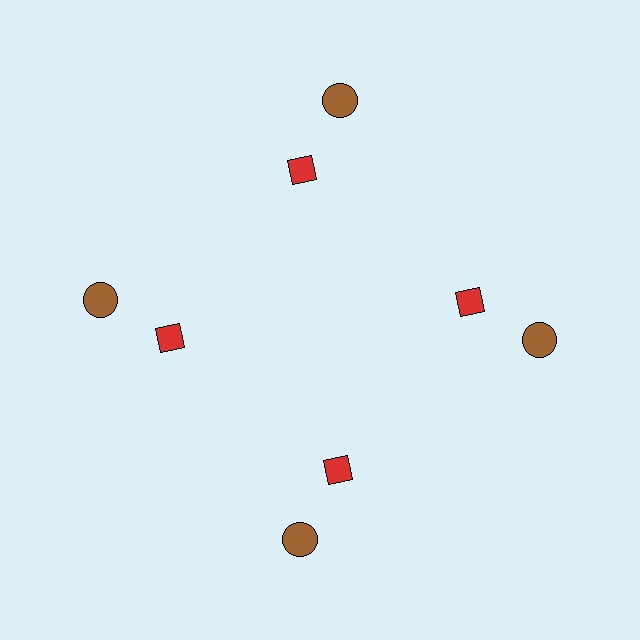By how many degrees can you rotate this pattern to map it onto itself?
The pattern maps onto itself every 90 degrees of rotation.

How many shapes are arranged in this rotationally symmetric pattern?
There are 8 shapes, arranged in 4 groups of 2.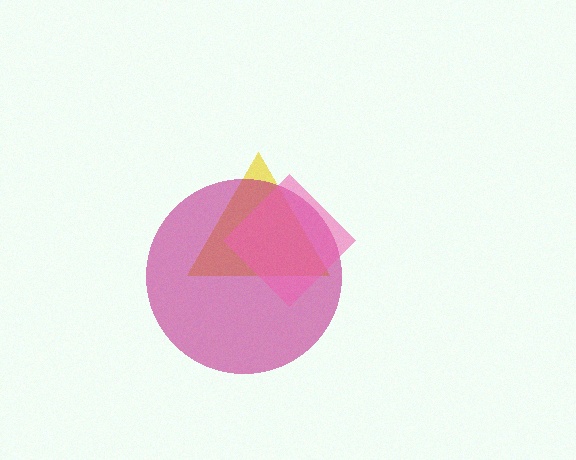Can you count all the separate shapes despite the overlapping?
Yes, there are 3 separate shapes.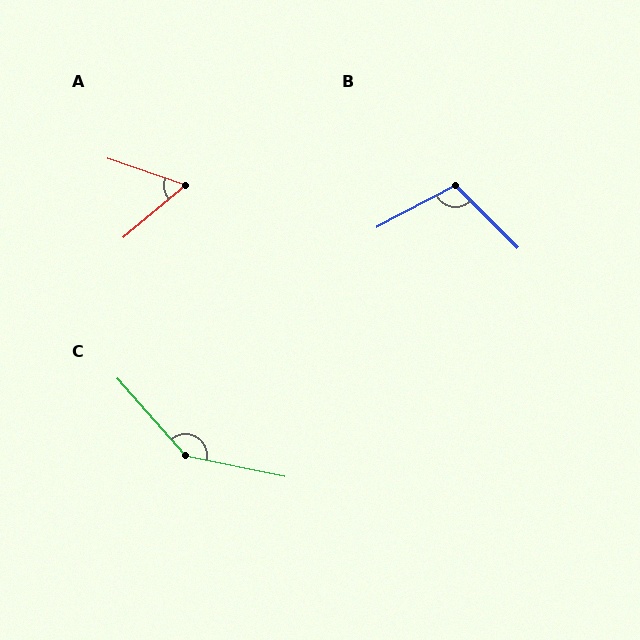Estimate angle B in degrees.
Approximately 108 degrees.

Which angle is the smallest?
A, at approximately 59 degrees.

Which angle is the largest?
C, at approximately 143 degrees.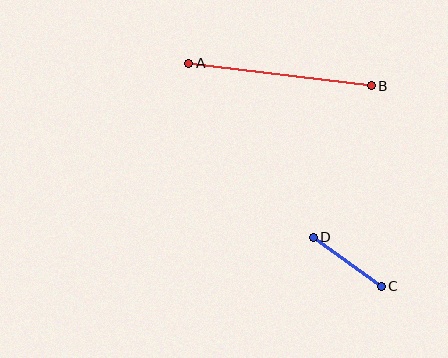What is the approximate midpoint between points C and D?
The midpoint is at approximately (347, 262) pixels.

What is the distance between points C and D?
The distance is approximately 84 pixels.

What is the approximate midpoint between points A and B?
The midpoint is at approximately (280, 75) pixels.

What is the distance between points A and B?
The distance is approximately 184 pixels.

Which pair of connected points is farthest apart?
Points A and B are farthest apart.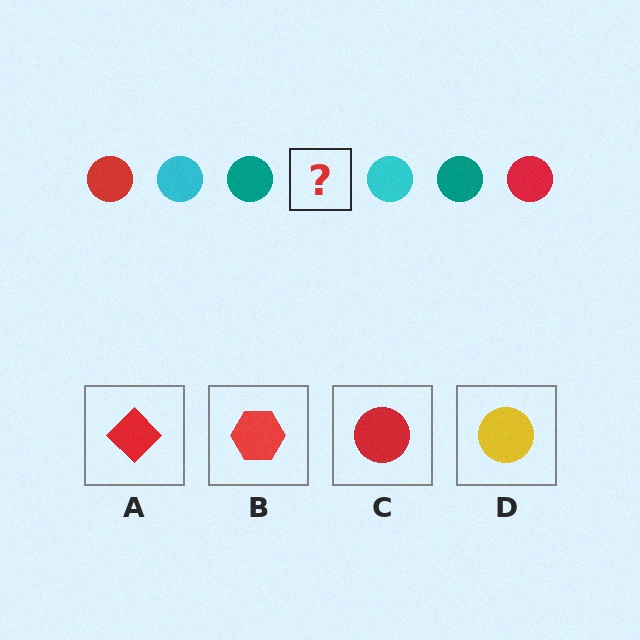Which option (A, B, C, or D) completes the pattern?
C.